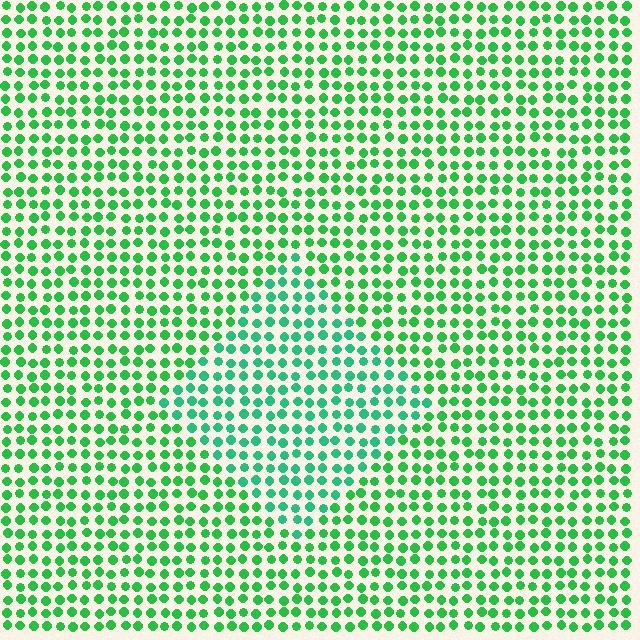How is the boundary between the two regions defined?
The boundary is defined purely by a slight shift in hue (about 23 degrees). Spacing, size, and orientation are identical on both sides.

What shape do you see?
I see a diamond.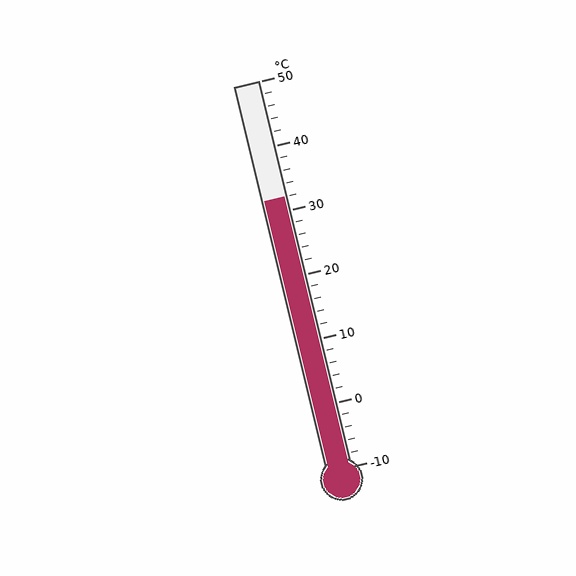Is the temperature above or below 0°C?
The temperature is above 0°C.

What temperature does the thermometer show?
The thermometer shows approximately 32°C.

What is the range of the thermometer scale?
The thermometer scale ranges from -10°C to 50°C.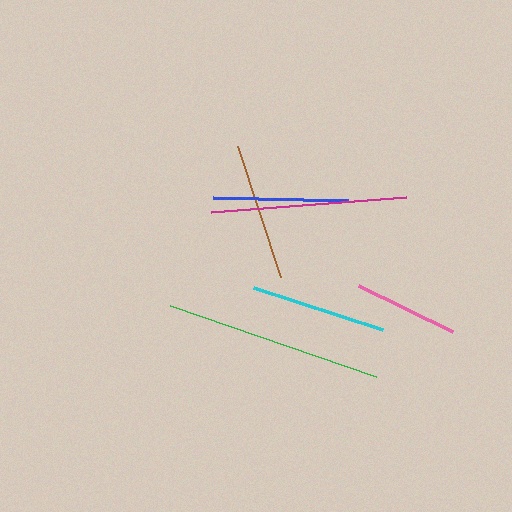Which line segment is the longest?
The green line is the longest at approximately 218 pixels.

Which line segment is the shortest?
The pink line is the shortest at approximately 105 pixels.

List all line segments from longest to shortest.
From longest to shortest: green, magenta, brown, cyan, blue, pink.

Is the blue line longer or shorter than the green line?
The green line is longer than the blue line.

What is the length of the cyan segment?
The cyan segment is approximately 135 pixels long.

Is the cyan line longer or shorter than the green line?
The green line is longer than the cyan line.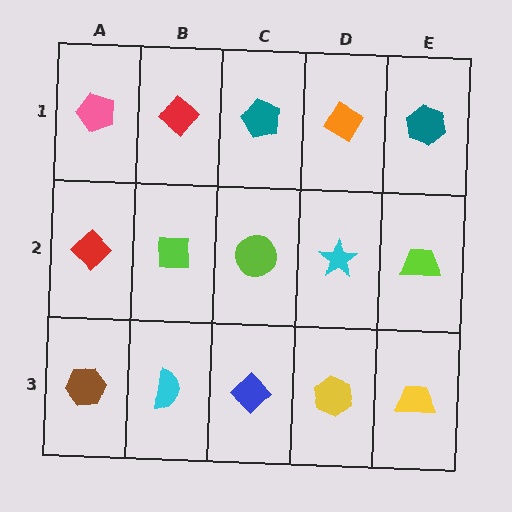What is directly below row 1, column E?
A lime trapezoid.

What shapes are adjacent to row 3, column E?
A lime trapezoid (row 2, column E), a yellow hexagon (row 3, column D).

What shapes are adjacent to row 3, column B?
A lime square (row 2, column B), a brown hexagon (row 3, column A), a blue diamond (row 3, column C).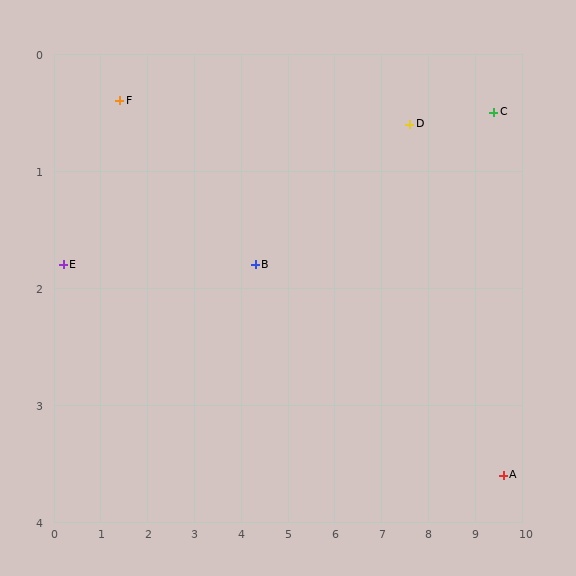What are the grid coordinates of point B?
Point B is at approximately (4.3, 1.8).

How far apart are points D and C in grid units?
Points D and C are about 1.8 grid units apart.